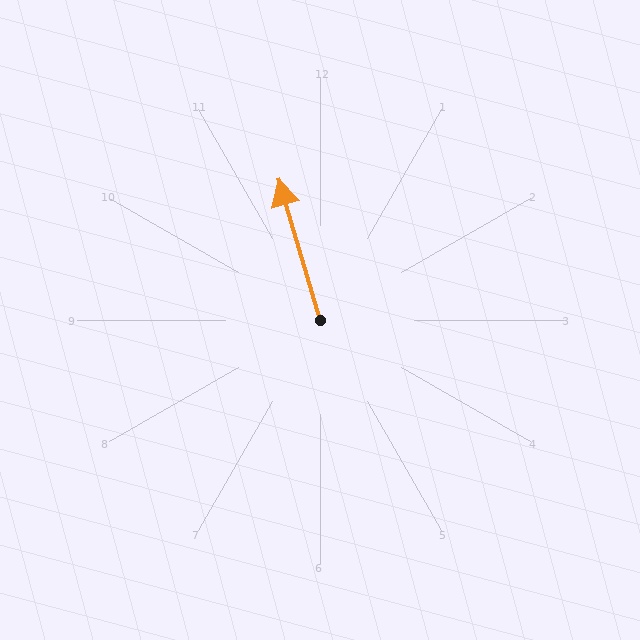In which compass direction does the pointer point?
North.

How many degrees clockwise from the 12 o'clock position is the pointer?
Approximately 344 degrees.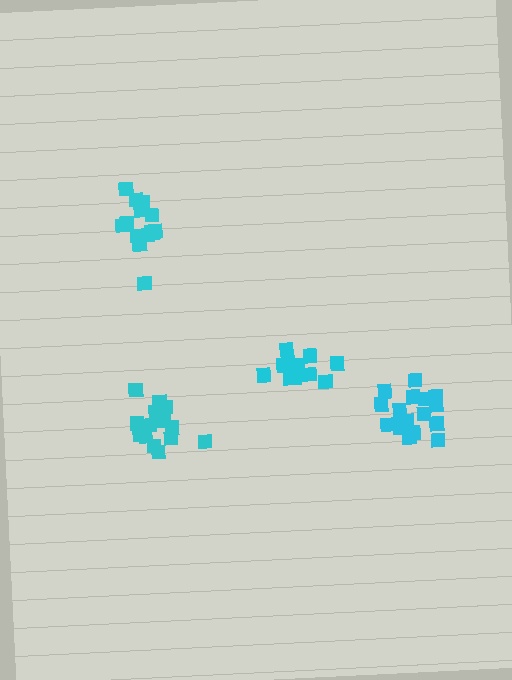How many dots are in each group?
Group 1: 16 dots, Group 2: 13 dots, Group 3: 13 dots, Group 4: 19 dots (61 total).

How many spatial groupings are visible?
There are 4 spatial groupings.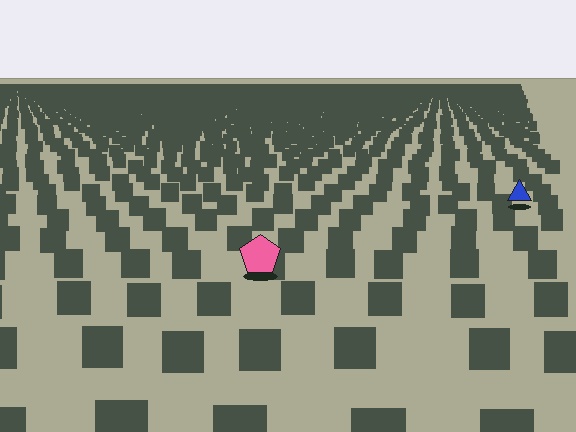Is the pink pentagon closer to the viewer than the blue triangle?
Yes. The pink pentagon is closer — you can tell from the texture gradient: the ground texture is coarser near it.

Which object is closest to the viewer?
The pink pentagon is closest. The texture marks near it are larger and more spread out.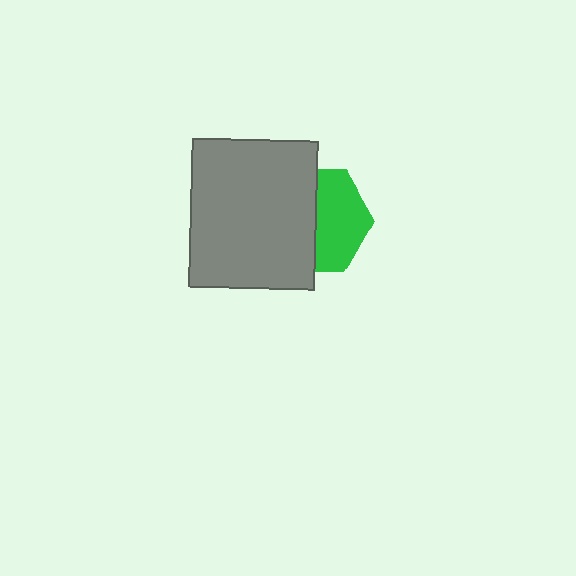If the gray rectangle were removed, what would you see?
You would see the complete green hexagon.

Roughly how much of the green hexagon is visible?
About half of it is visible (roughly 48%).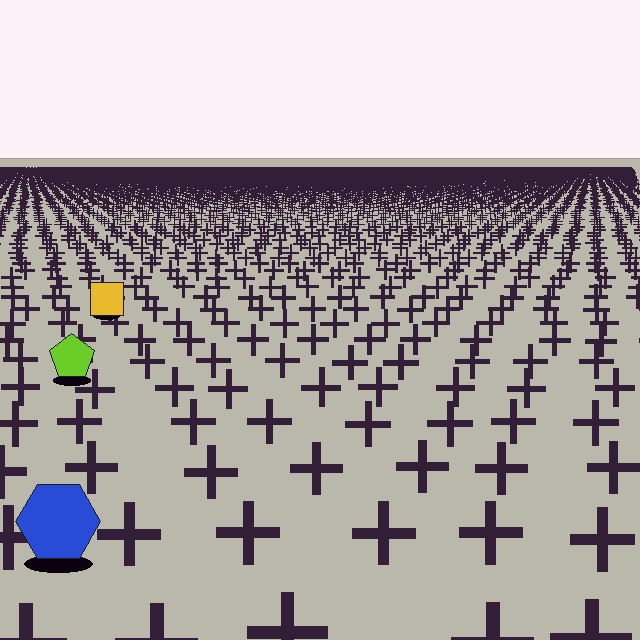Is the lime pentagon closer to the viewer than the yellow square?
Yes. The lime pentagon is closer — you can tell from the texture gradient: the ground texture is coarser near it.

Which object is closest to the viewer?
The blue hexagon is closest. The texture marks near it are larger and more spread out.